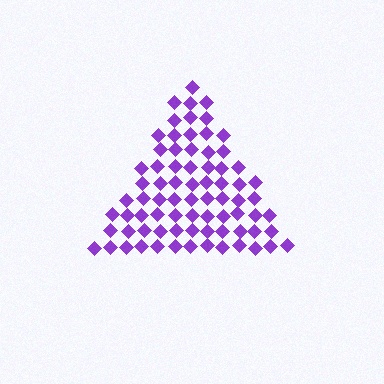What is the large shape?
The large shape is a triangle.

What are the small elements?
The small elements are diamonds.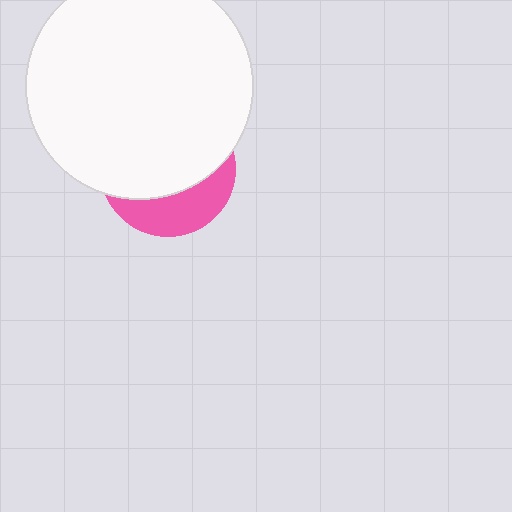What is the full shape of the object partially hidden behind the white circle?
The partially hidden object is a pink circle.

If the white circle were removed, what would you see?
You would see the complete pink circle.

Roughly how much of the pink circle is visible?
A small part of it is visible (roughly 32%).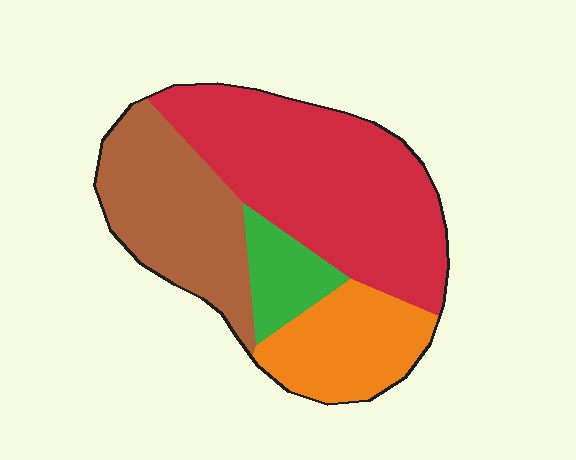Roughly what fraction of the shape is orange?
Orange takes up about one fifth (1/5) of the shape.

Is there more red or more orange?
Red.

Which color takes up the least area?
Green, at roughly 10%.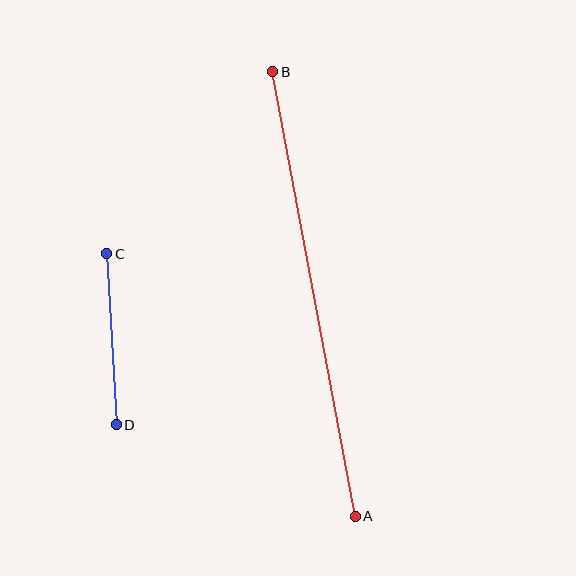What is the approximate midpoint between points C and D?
The midpoint is at approximately (111, 339) pixels.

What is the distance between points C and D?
The distance is approximately 172 pixels.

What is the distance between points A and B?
The distance is approximately 452 pixels.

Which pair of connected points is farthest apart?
Points A and B are farthest apart.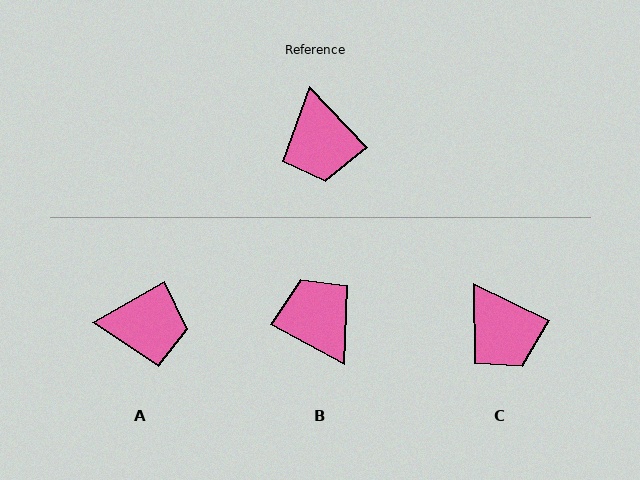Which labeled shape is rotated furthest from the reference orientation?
B, about 162 degrees away.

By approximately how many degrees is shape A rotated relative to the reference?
Approximately 76 degrees counter-clockwise.